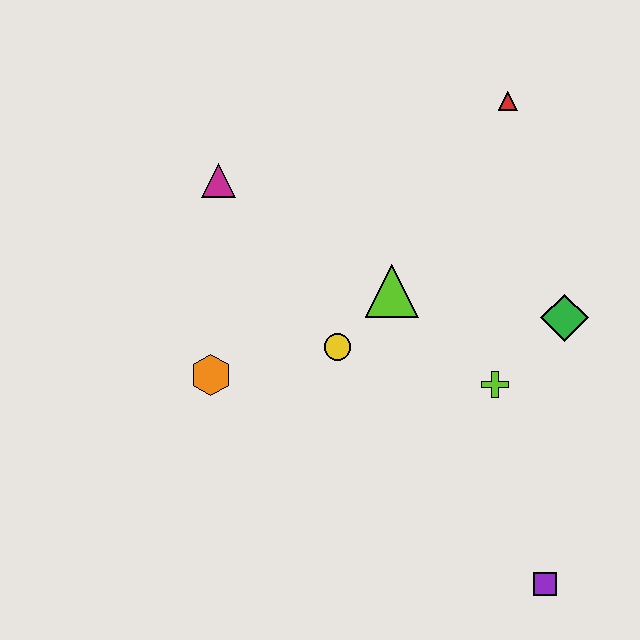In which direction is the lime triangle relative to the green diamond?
The lime triangle is to the left of the green diamond.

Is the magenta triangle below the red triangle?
Yes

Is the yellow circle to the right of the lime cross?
No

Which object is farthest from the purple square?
The magenta triangle is farthest from the purple square.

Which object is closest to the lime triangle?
The yellow circle is closest to the lime triangle.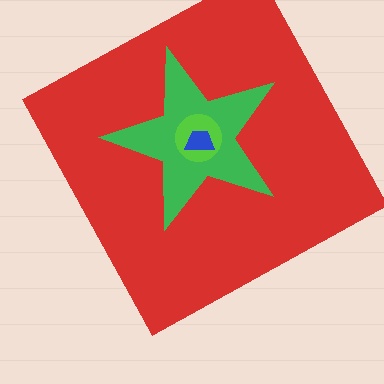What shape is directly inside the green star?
The lime circle.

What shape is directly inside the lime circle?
The blue trapezoid.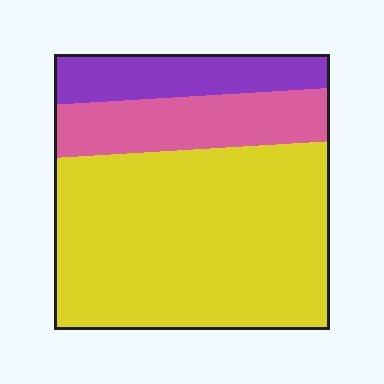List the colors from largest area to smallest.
From largest to smallest: yellow, pink, purple.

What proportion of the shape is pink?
Pink takes up about one fifth (1/5) of the shape.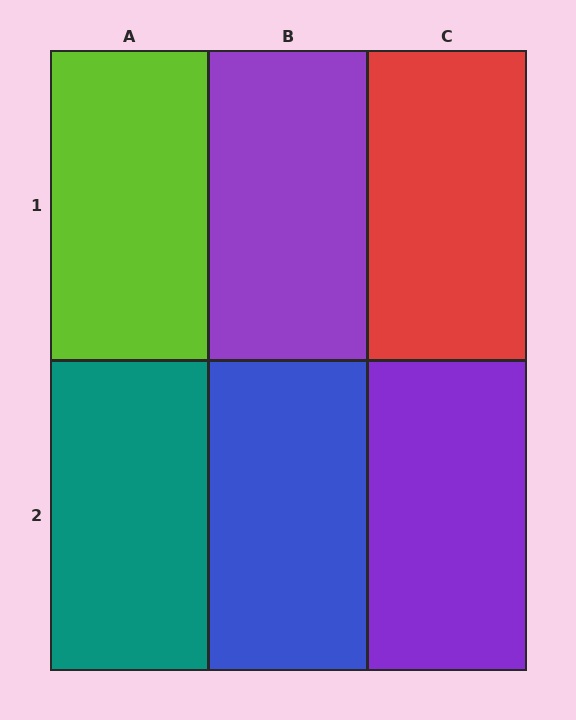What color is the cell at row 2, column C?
Purple.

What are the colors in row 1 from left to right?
Lime, purple, red.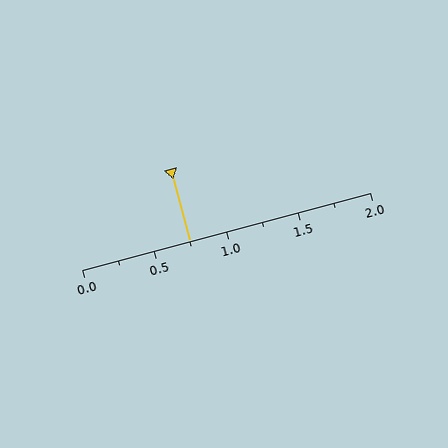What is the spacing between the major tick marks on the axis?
The major ticks are spaced 0.5 apart.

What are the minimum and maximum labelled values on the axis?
The axis runs from 0.0 to 2.0.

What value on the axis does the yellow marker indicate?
The marker indicates approximately 0.75.